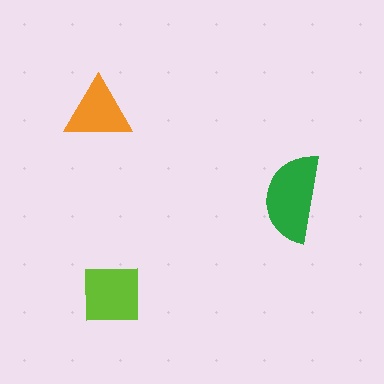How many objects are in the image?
There are 3 objects in the image.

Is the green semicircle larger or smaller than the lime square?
Larger.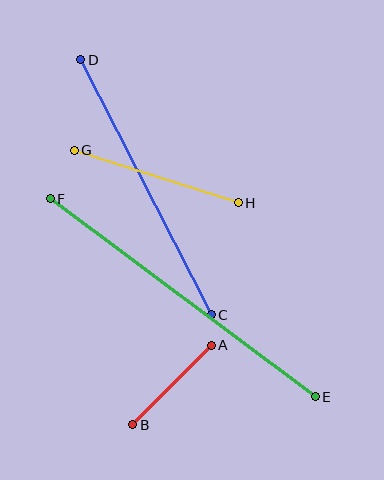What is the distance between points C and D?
The distance is approximately 286 pixels.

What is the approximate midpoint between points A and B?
The midpoint is at approximately (172, 385) pixels.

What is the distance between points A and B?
The distance is approximately 112 pixels.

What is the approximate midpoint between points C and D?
The midpoint is at approximately (146, 187) pixels.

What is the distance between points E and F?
The distance is approximately 331 pixels.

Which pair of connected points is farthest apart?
Points E and F are farthest apart.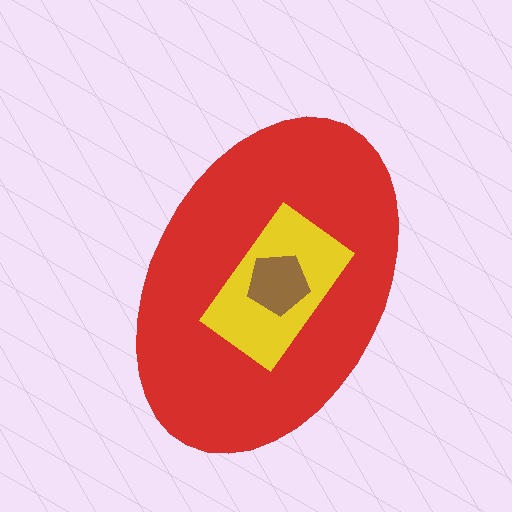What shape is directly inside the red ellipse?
The yellow rectangle.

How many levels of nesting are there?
3.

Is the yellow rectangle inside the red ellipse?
Yes.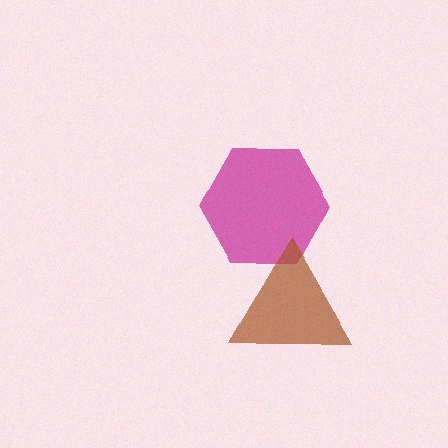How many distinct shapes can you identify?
There are 2 distinct shapes: a magenta hexagon, a brown triangle.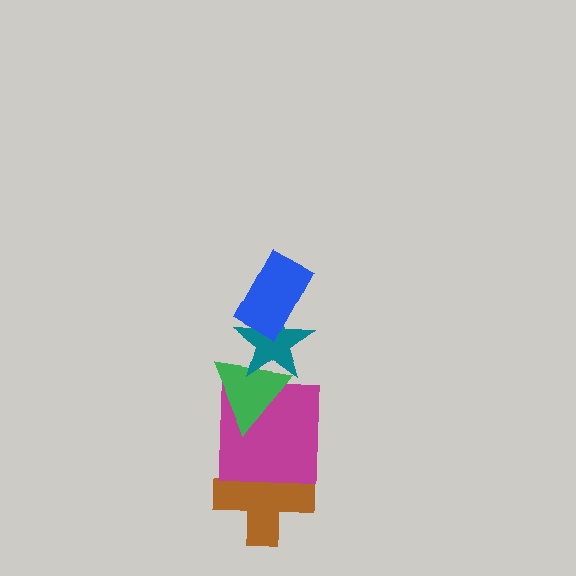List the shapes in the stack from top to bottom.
From top to bottom: the blue rectangle, the teal star, the green triangle, the magenta square, the brown cross.